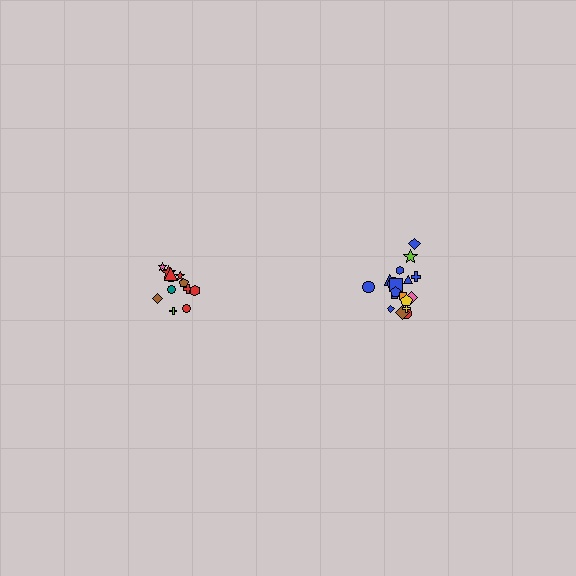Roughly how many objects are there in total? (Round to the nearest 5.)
Roughly 30 objects in total.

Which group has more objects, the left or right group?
The right group.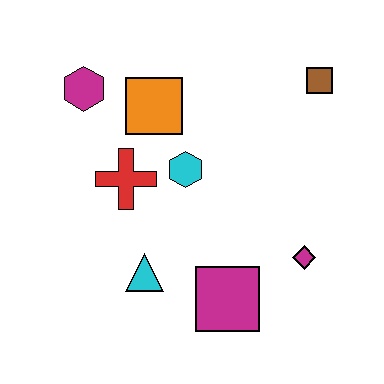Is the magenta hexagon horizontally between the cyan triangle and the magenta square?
No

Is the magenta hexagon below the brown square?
Yes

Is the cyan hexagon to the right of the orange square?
Yes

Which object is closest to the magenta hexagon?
The orange square is closest to the magenta hexagon.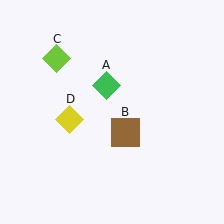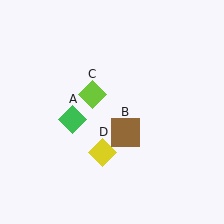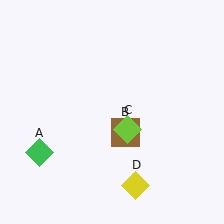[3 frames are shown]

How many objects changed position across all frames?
3 objects changed position: green diamond (object A), lime diamond (object C), yellow diamond (object D).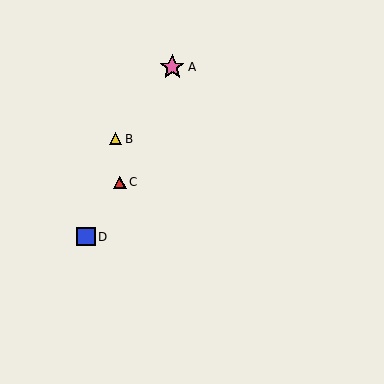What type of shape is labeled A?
Shape A is a pink star.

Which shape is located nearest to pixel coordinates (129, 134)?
The yellow triangle (labeled B) at (116, 139) is nearest to that location.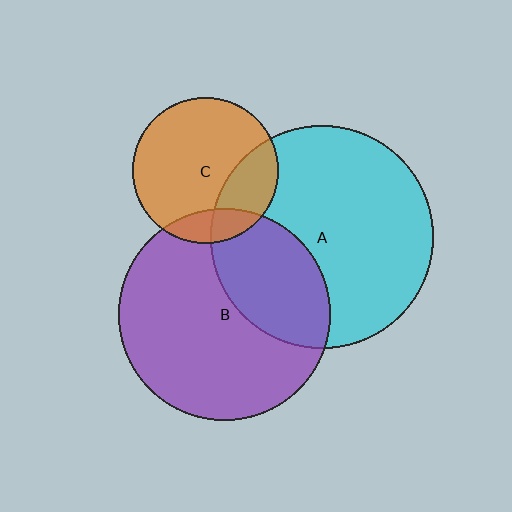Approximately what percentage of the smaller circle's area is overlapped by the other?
Approximately 35%.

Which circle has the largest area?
Circle A (cyan).